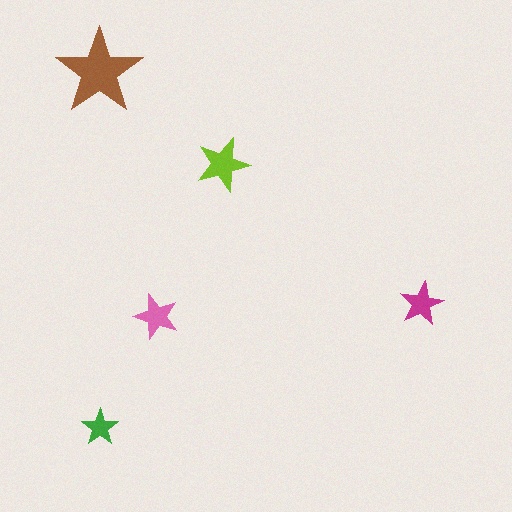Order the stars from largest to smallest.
the brown one, the lime one, the pink one, the magenta one, the green one.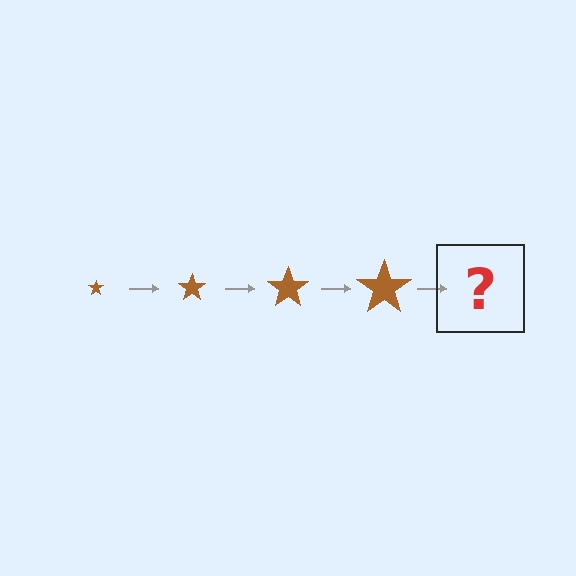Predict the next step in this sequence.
The next step is a brown star, larger than the previous one.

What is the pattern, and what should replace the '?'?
The pattern is that the star gets progressively larger each step. The '?' should be a brown star, larger than the previous one.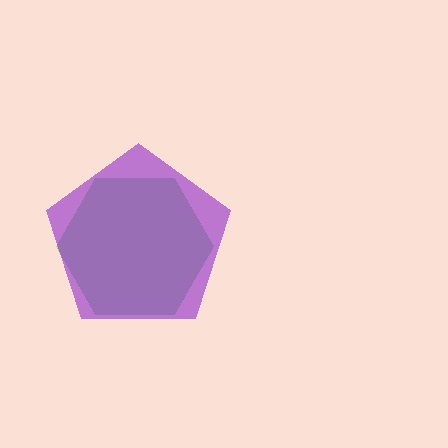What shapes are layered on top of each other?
The layered shapes are: a green hexagon, a purple pentagon.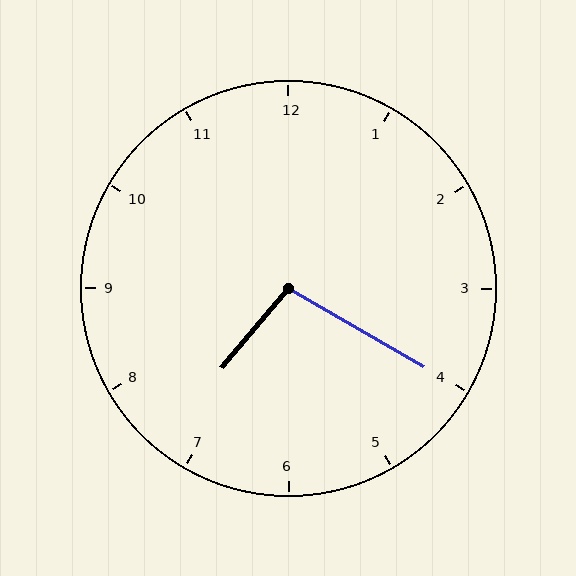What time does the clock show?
7:20.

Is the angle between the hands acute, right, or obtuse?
It is obtuse.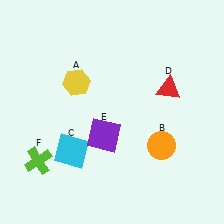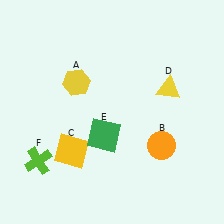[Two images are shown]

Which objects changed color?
C changed from cyan to yellow. D changed from red to yellow. E changed from purple to green.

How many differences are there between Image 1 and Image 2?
There are 3 differences between the two images.